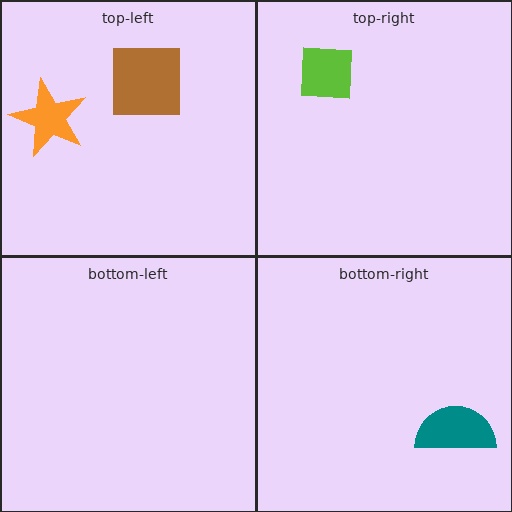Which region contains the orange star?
The top-left region.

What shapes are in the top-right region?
The lime square.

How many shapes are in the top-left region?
2.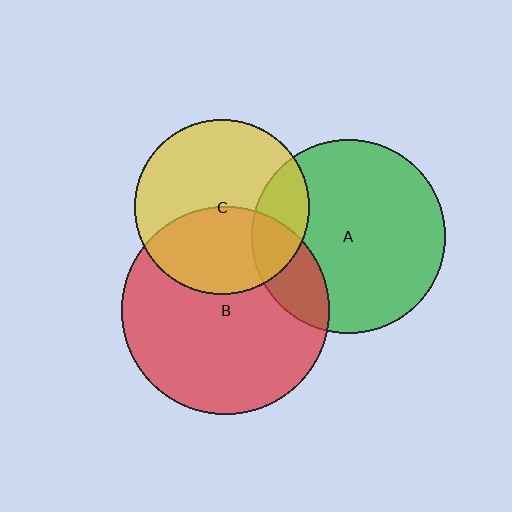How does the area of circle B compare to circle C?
Approximately 1.4 times.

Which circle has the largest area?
Circle B (red).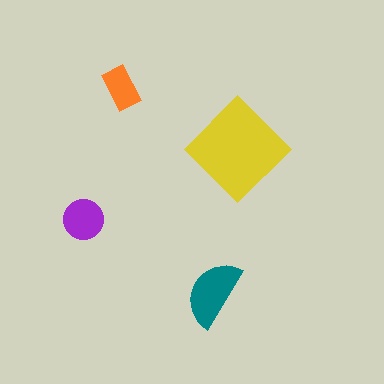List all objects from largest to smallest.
The yellow diamond, the teal semicircle, the purple circle, the orange rectangle.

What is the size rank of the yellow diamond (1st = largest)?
1st.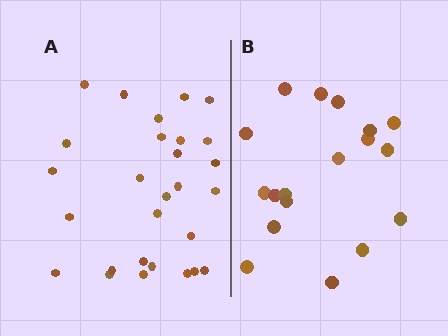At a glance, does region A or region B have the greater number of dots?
Region A (the left region) has more dots.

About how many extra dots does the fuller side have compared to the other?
Region A has roughly 10 or so more dots than region B.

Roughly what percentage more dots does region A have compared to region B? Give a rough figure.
About 55% more.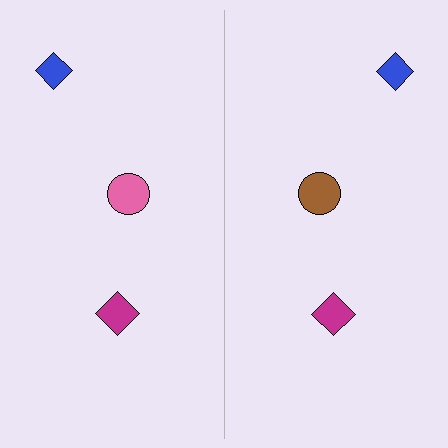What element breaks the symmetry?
The brown circle on the right side breaks the symmetry — its mirror counterpart is pink.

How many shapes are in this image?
There are 6 shapes in this image.